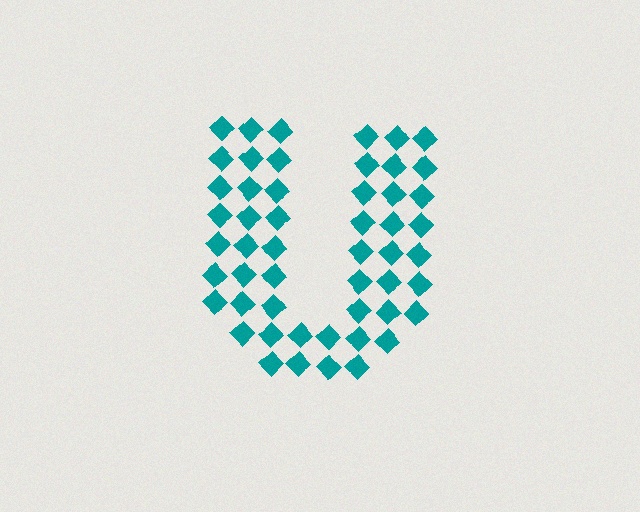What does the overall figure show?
The overall figure shows the letter U.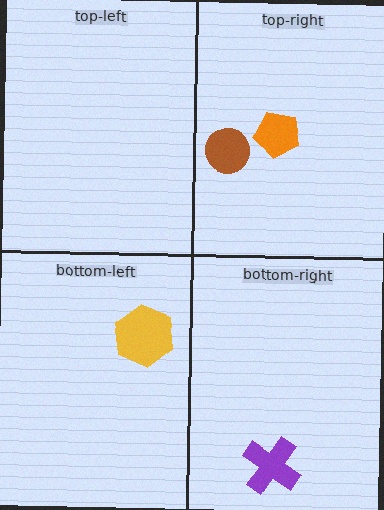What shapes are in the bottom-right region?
The purple cross.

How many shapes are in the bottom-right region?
1.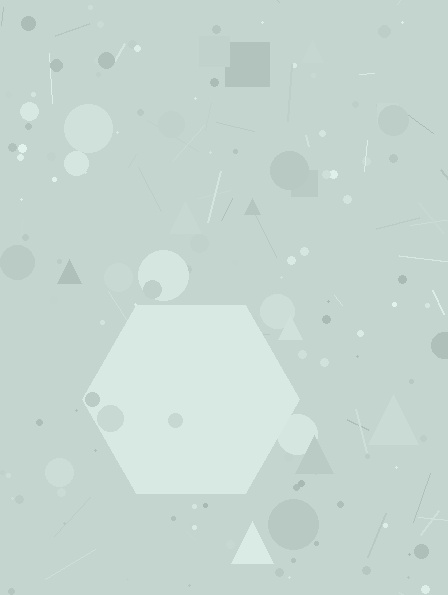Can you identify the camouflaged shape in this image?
The camouflaged shape is a hexagon.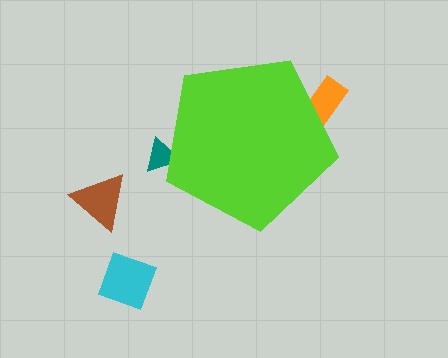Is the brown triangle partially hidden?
No, the brown triangle is fully visible.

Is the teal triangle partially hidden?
Yes, the teal triangle is partially hidden behind the lime pentagon.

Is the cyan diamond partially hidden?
No, the cyan diamond is fully visible.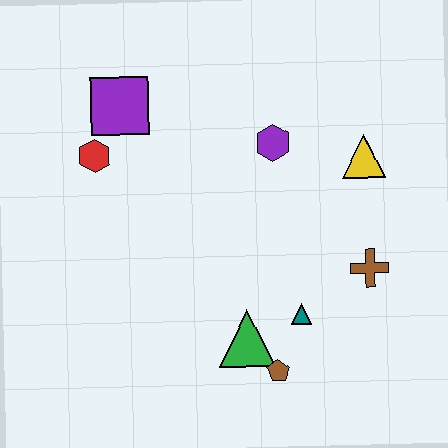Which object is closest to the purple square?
The red hexagon is closest to the purple square.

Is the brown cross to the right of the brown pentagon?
Yes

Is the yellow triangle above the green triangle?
Yes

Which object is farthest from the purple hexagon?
The brown pentagon is farthest from the purple hexagon.